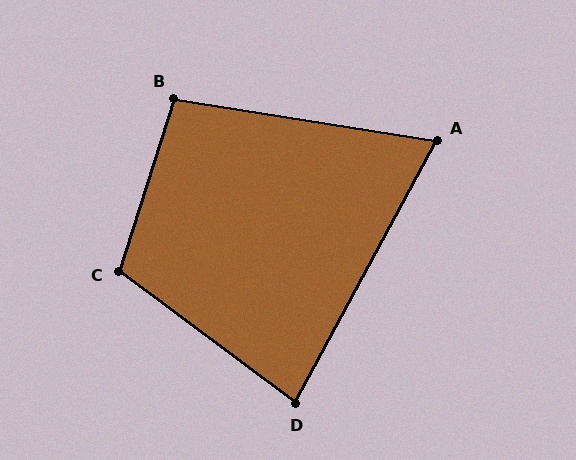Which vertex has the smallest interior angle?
A, at approximately 71 degrees.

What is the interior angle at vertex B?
Approximately 99 degrees (obtuse).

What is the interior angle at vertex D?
Approximately 81 degrees (acute).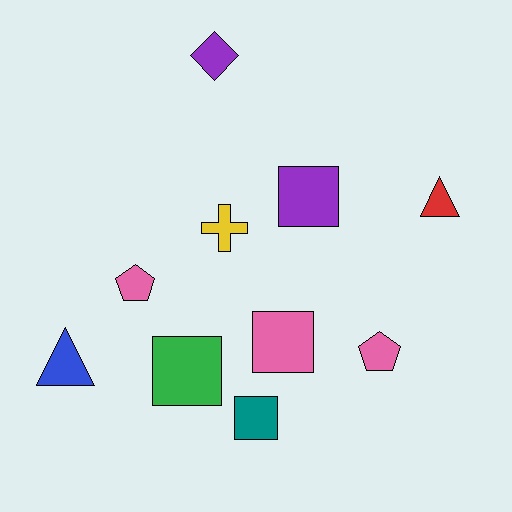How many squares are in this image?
There are 4 squares.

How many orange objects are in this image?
There are no orange objects.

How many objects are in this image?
There are 10 objects.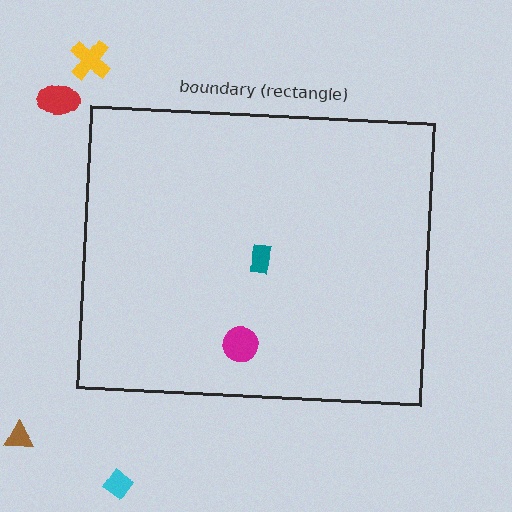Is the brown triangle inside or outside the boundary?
Outside.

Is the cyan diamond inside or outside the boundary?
Outside.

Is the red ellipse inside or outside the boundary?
Outside.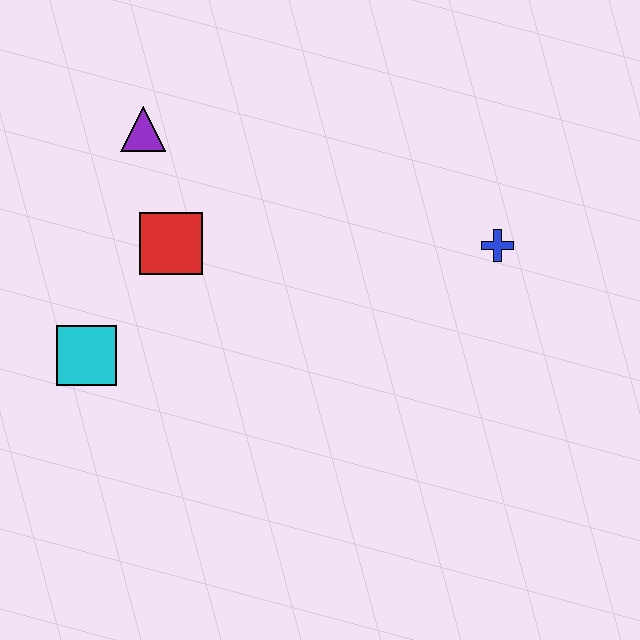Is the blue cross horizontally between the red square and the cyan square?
No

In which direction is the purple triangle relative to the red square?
The purple triangle is above the red square.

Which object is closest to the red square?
The purple triangle is closest to the red square.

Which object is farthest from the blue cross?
The cyan square is farthest from the blue cross.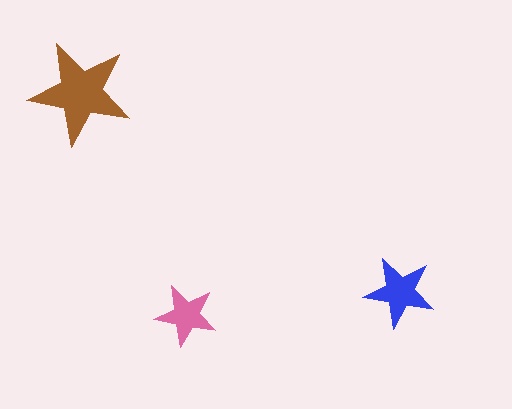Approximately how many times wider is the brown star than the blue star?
About 1.5 times wider.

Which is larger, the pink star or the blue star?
The blue one.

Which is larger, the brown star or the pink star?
The brown one.